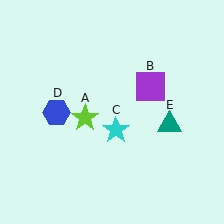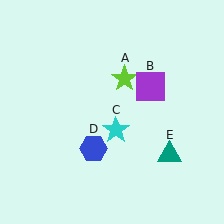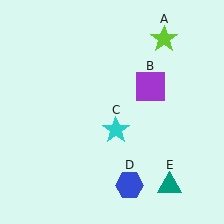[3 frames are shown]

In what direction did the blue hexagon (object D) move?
The blue hexagon (object D) moved down and to the right.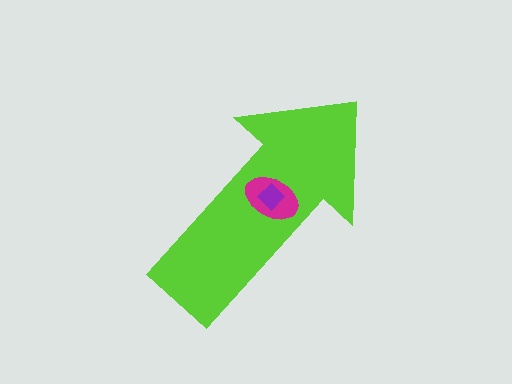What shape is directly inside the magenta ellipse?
The purple diamond.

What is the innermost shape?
The purple diamond.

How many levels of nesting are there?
3.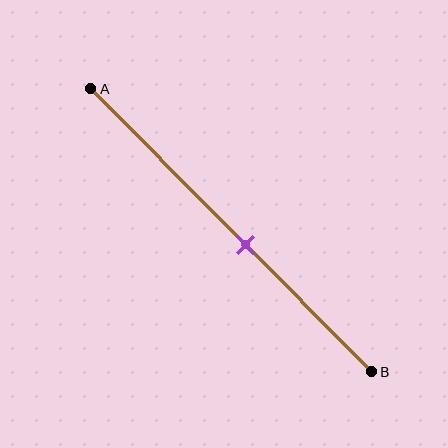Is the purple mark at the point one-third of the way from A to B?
No, the mark is at about 55% from A, not at the 33% one-third point.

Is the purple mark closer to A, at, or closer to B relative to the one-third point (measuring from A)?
The purple mark is closer to point B than the one-third point of segment AB.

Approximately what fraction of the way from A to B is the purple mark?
The purple mark is approximately 55% of the way from A to B.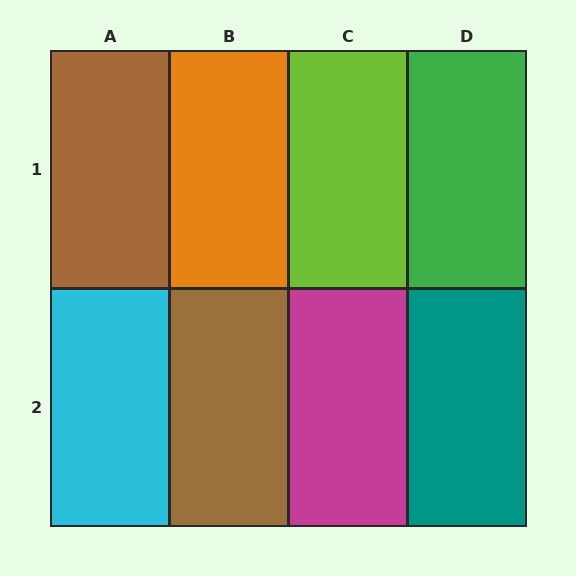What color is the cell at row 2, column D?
Teal.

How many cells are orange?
1 cell is orange.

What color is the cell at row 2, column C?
Magenta.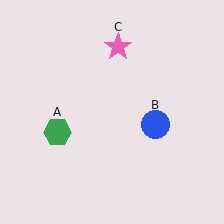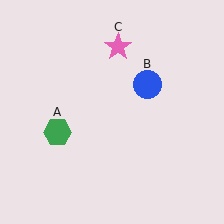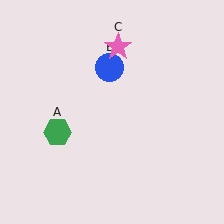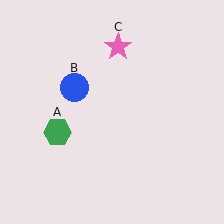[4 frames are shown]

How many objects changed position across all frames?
1 object changed position: blue circle (object B).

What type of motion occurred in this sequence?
The blue circle (object B) rotated counterclockwise around the center of the scene.